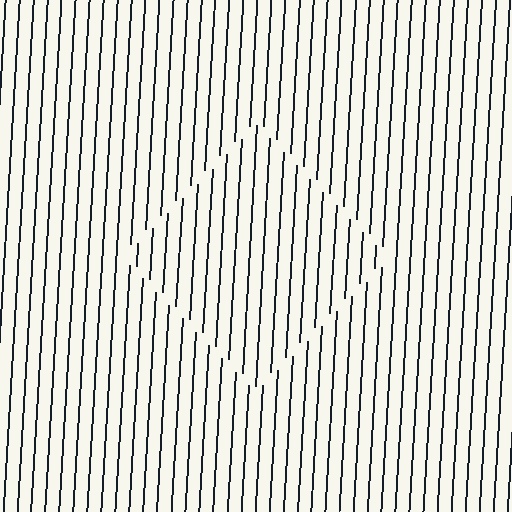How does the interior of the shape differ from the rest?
The interior of the shape contains the same grating, shifted by half a period — the contour is defined by the phase discontinuity where line-ends from the inner and outer gratings abut.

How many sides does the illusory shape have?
4 sides — the line-ends trace a square.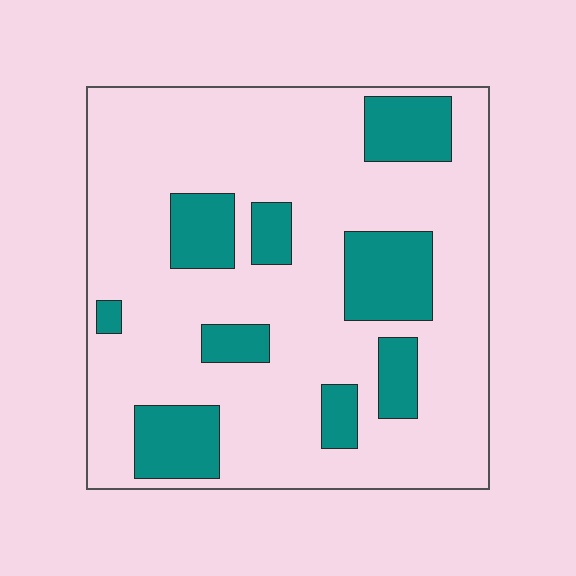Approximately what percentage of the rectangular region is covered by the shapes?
Approximately 25%.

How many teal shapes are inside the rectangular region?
9.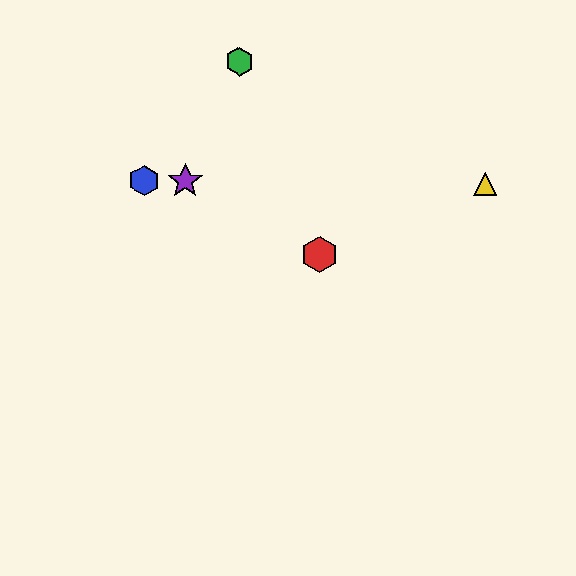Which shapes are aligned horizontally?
The blue hexagon, the yellow triangle, the purple star are aligned horizontally.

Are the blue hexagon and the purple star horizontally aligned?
Yes, both are at y≈180.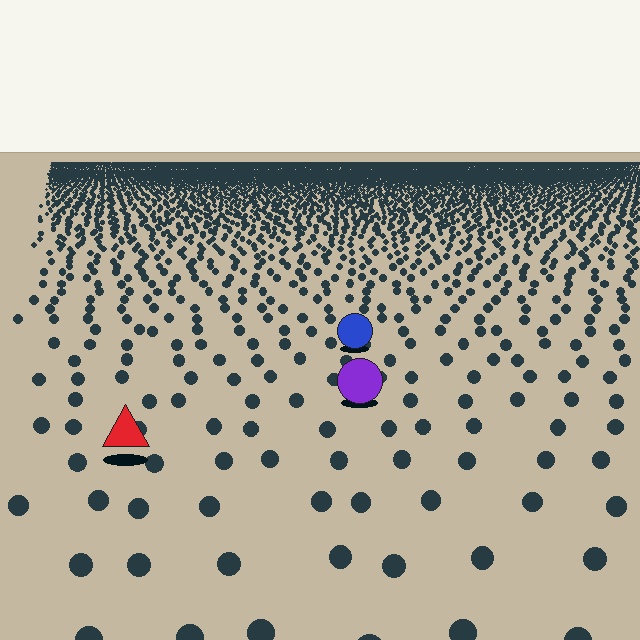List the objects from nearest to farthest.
From nearest to farthest: the red triangle, the purple circle, the blue circle.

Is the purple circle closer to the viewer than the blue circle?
Yes. The purple circle is closer — you can tell from the texture gradient: the ground texture is coarser near it.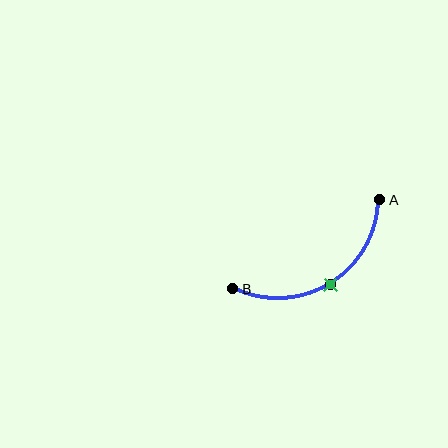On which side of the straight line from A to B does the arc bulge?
The arc bulges below the straight line connecting A and B.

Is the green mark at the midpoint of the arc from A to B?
Yes. The green mark lies on the arc at equal arc-length from both A and B — it is the arc midpoint.